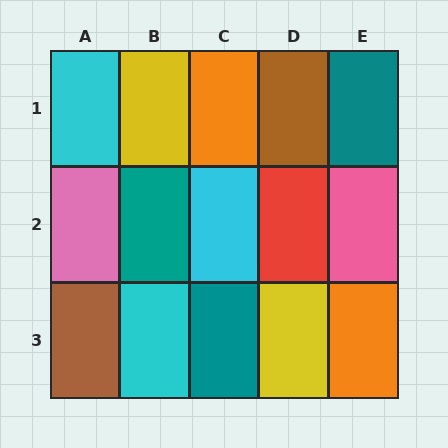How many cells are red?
1 cell is red.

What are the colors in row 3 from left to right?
Brown, cyan, teal, yellow, orange.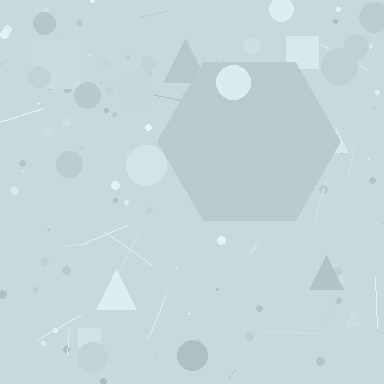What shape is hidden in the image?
A hexagon is hidden in the image.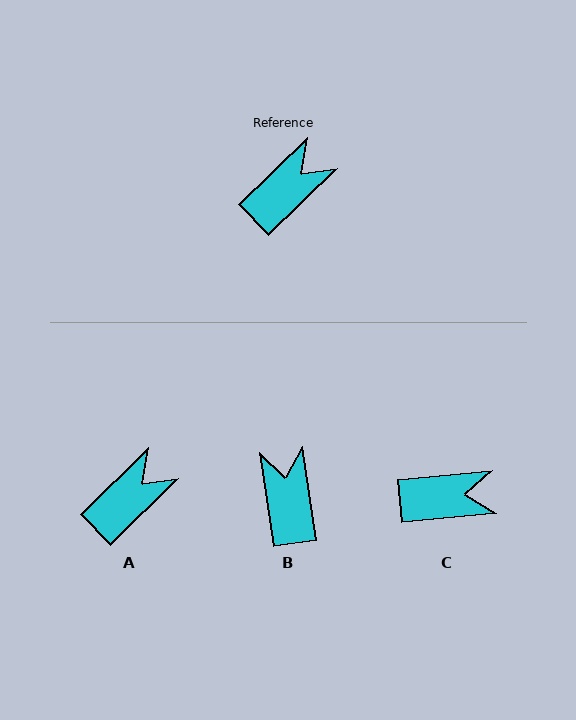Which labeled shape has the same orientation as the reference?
A.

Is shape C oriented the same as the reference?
No, it is off by about 39 degrees.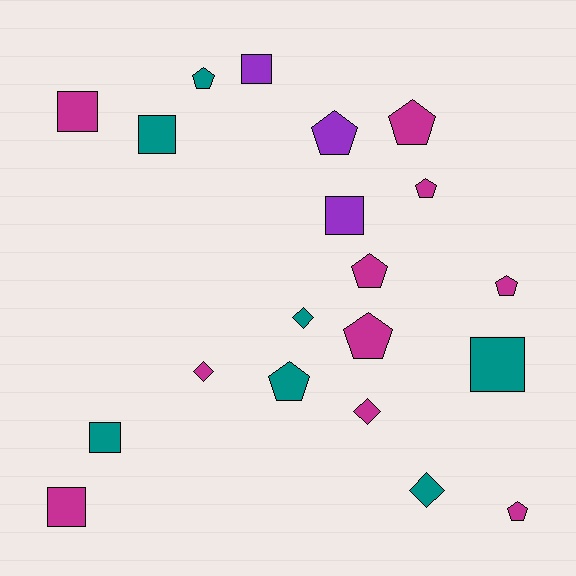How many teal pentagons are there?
There are 2 teal pentagons.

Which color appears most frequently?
Magenta, with 10 objects.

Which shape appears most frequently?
Pentagon, with 9 objects.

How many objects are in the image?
There are 20 objects.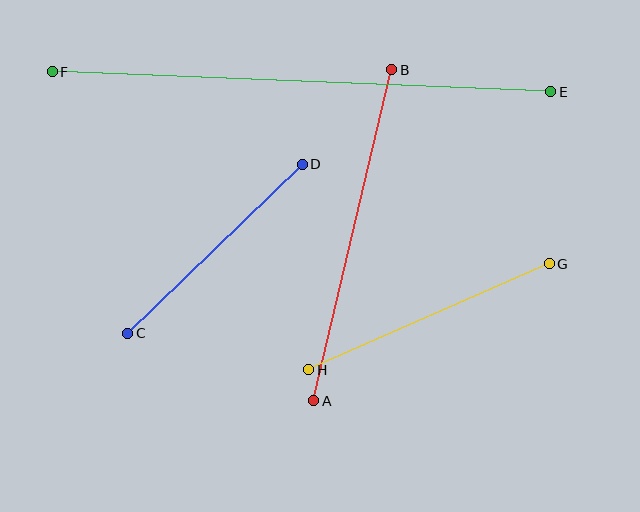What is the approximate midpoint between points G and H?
The midpoint is at approximately (429, 317) pixels.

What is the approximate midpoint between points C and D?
The midpoint is at approximately (215, 249) pixels.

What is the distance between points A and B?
The distance is approximately 340 pixels.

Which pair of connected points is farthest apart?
Points E and F are farthest apart.